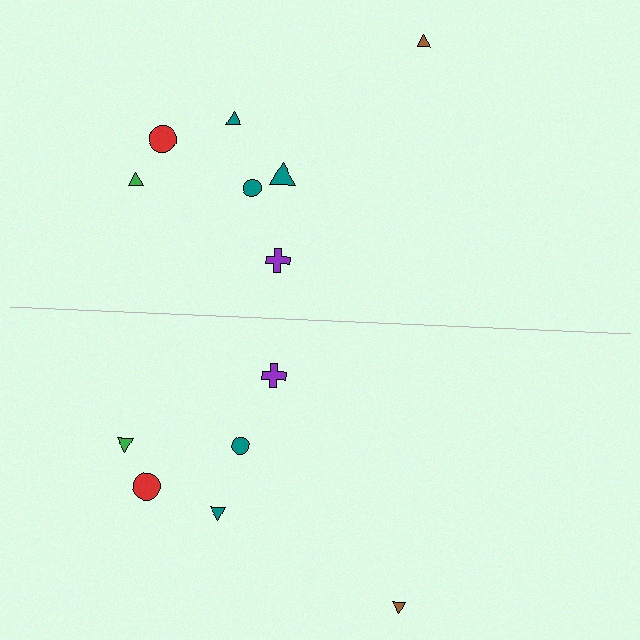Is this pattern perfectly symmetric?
No, the pattern is not perfectly symmetric. A teal triangle is missing from the bottom side.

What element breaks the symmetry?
A teal triangle is missing from the bottom side.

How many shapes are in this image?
There are 13 shapes in this image.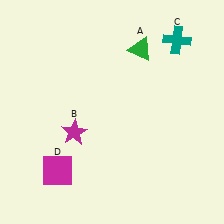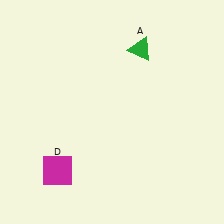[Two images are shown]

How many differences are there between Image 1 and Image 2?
There are 2 differences between the two images.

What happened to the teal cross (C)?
The teal cross (C) was removed in Image 2. It was in the top-right area of Image 1.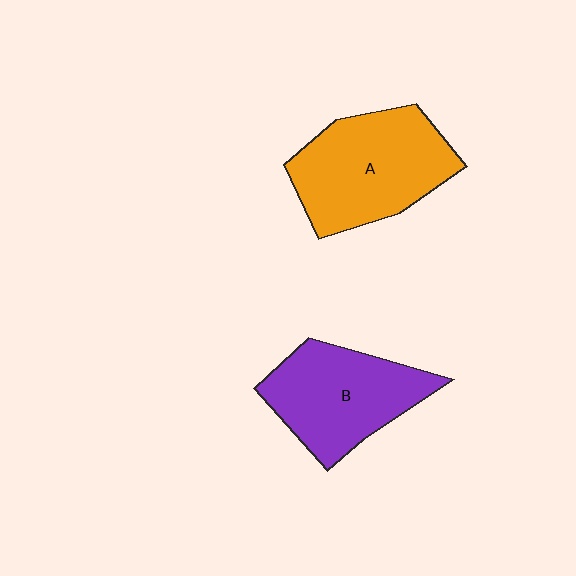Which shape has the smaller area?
Shape B (purple).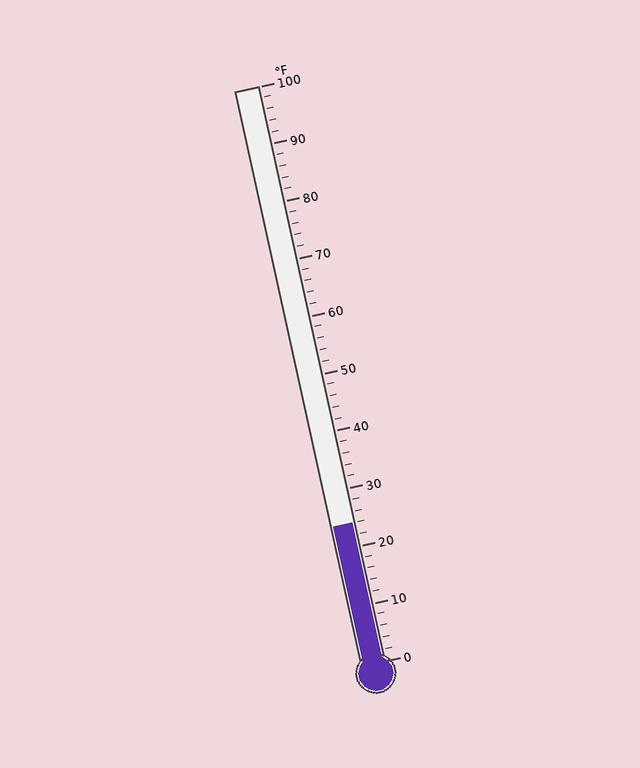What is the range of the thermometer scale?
The thermometer scale ranges from 0°F to 100°F.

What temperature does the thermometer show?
The thermometer shows approximately 24°F.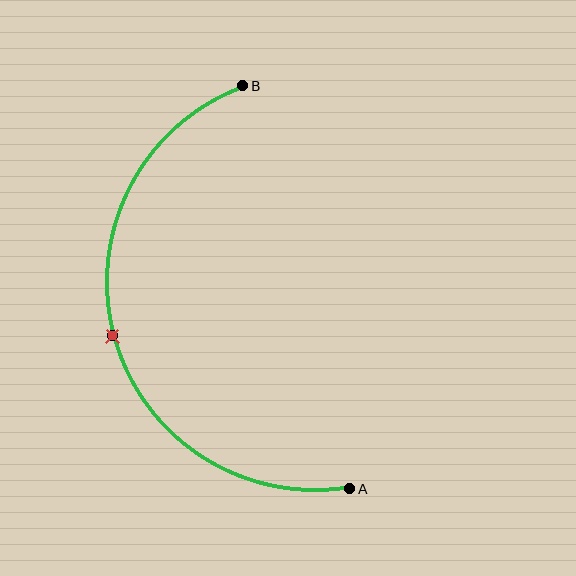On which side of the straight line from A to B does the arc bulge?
The arc bulges to the left of the straight line connecting A and B.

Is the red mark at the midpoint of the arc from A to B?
Yes. The red mark lies on the arc at equal arc-length from both A and B — it is the arc midpoint.